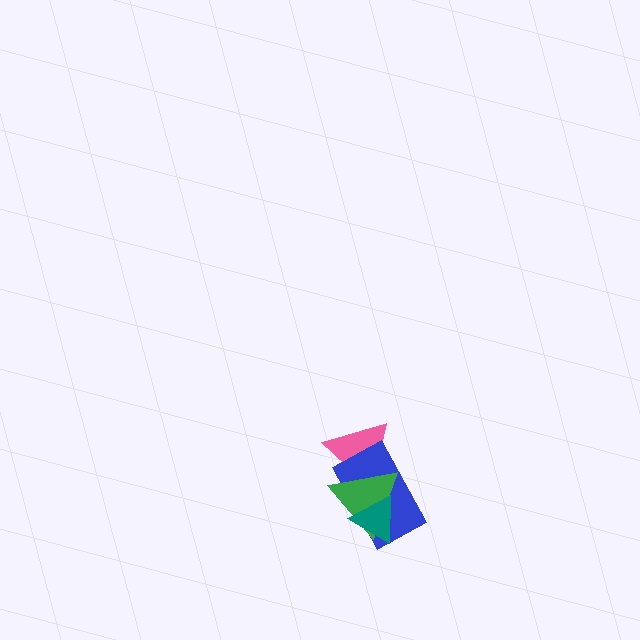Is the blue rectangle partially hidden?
Yes, it is partially covered by another shape.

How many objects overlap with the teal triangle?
2 objects overlap with the teal triangle.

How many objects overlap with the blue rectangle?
3 objects overlap with the blue rectangle.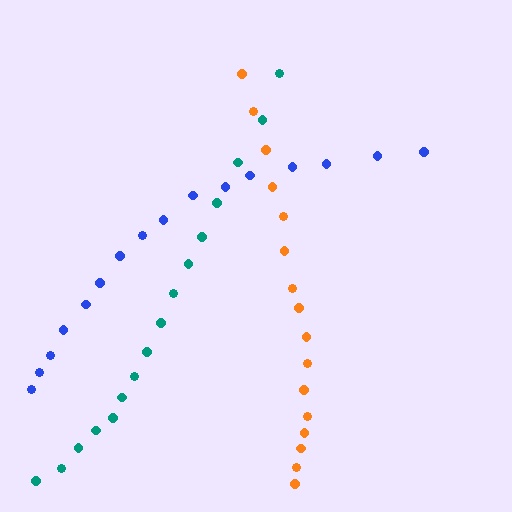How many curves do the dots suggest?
There are 3 distinct paths.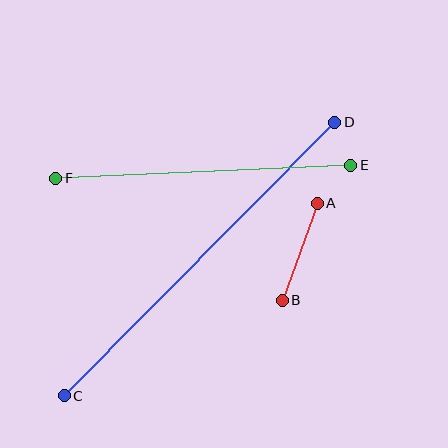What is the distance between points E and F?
The distance is approximately 295 pixels.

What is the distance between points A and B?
The distance is approximately 103 pixels.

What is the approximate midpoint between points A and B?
The midpoint is at approximately (300, 252) pixels.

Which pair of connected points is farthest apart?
Points C and D are farthest apart.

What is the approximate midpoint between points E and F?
The midpoint is at approximately (203, 172) pixels.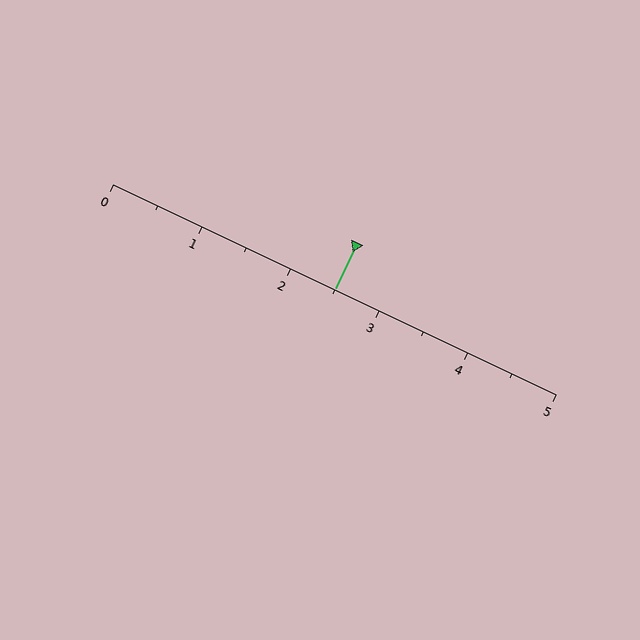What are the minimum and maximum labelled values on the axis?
The axis runs from 0 to 5.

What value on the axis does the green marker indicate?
The marker indicates approximately 2.5.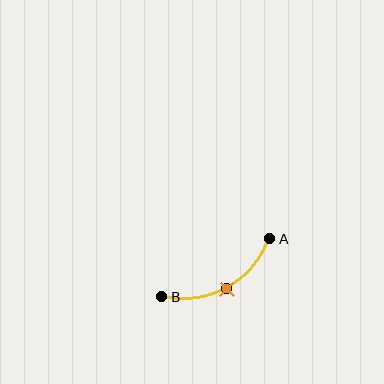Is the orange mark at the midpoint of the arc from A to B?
Yes. The orange mark lies on the arc at equal arc-length from both A and B — it is the arc midpoint.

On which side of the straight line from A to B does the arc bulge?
The arc bulges below the straight line connecting A and B.